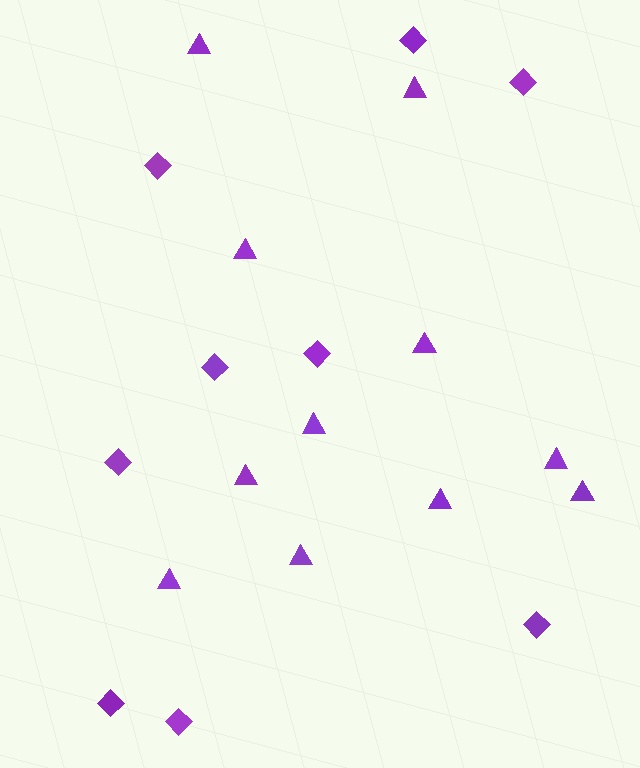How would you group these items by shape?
There are 2 groups: one group of diamonds (9) and one group of triangles (11).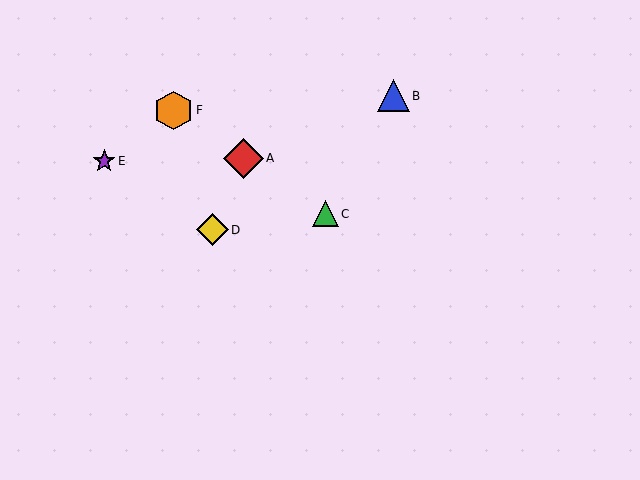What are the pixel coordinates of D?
Object D is at (212, 230).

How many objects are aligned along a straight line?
3 objects (A, C, F) are aligned along a straight line.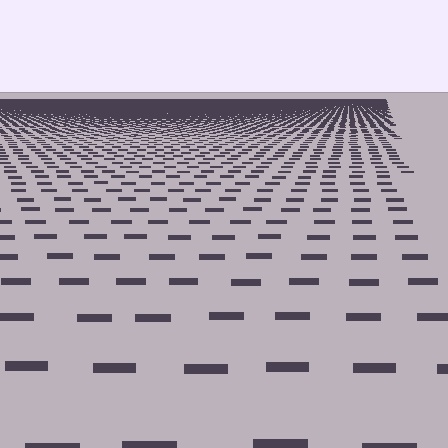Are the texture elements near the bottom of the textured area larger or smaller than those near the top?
Larger. Near the bottom, elements are closer to the viewer and appear at a bigger on-screen size.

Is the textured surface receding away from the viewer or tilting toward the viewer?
The surface is receding away from the viewer. Texture elements get smaller and denser toward the top.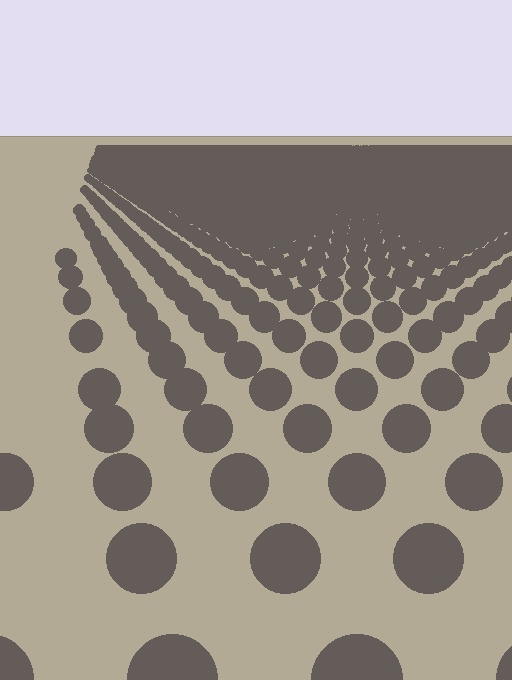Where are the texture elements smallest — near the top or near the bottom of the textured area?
Near the top.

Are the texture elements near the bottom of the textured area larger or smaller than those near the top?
Larger. Near the bottom, elements are closer to the viewer and appear at a bigger on-screen size.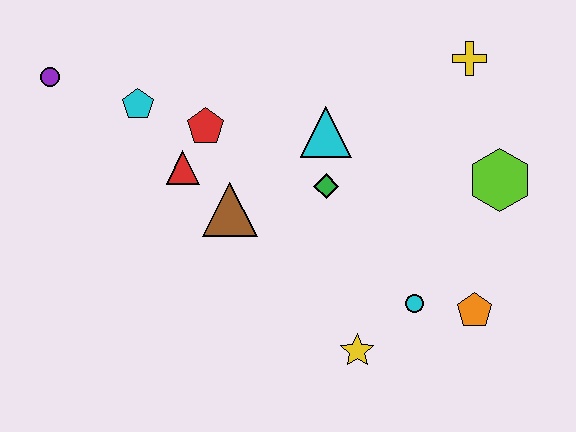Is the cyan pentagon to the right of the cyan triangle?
No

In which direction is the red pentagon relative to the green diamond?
The red pentagon is to the left of the green diamond.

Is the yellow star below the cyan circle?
Yes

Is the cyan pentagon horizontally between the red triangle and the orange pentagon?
No